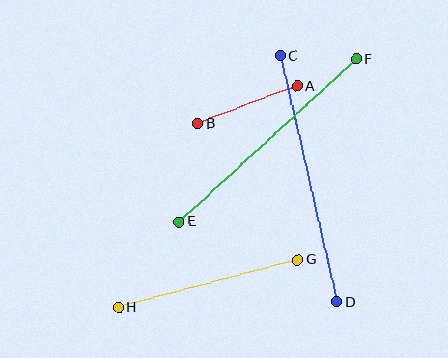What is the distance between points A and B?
The distance is approximately 106 pixels.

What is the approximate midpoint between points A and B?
The midpoint is at approximately (248, 105) pixels.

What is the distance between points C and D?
The distance is approximately 253 pixels.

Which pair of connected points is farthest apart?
Points C and D are farthest apart.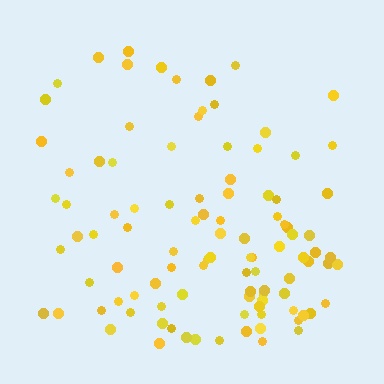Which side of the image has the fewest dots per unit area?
The top.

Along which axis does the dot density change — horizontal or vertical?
Vertical.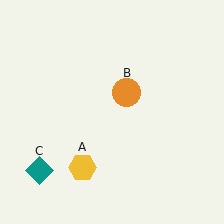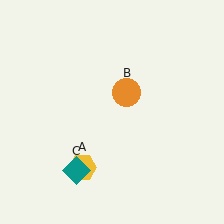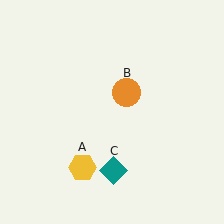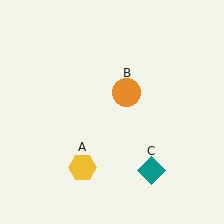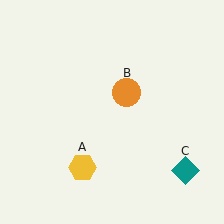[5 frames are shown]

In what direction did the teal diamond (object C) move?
The teal diamond (object C) moved right.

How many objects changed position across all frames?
1 object changed position: teal diamond (object C).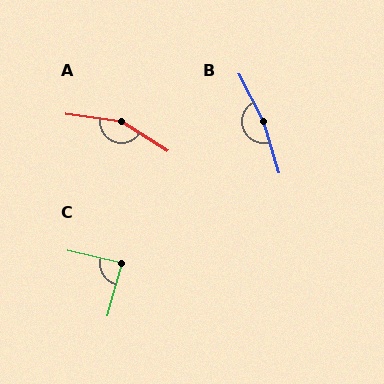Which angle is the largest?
B, at approximately 170 degrees.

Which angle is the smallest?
C, at approximately 87 degrees.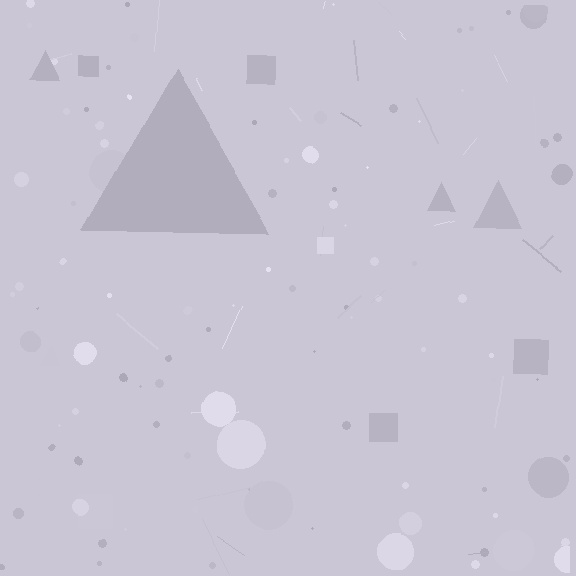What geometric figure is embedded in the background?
A triangle is embedded in the background.